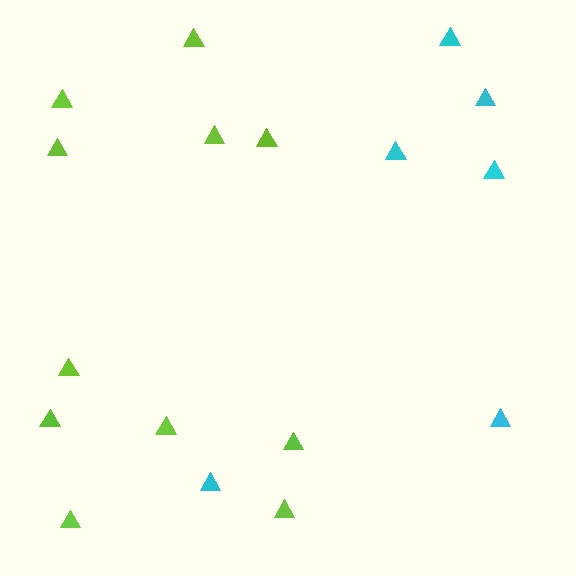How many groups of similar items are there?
There are 2 groups: one group of lime triangles (11) and one group of cyan triangles (6).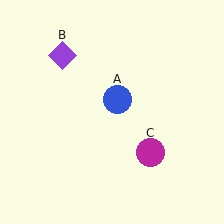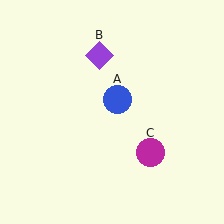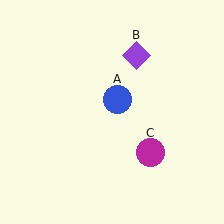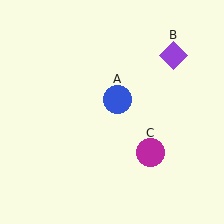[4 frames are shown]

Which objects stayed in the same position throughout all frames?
Blue circle (object A) and magenta circle (object C) remained stationary.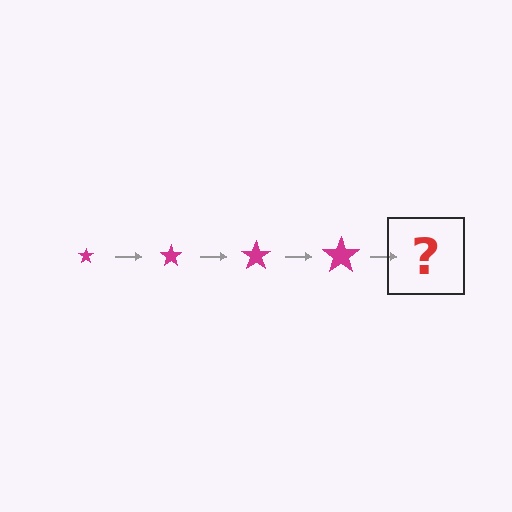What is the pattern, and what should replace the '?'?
The pattern is that the star gets progressively larger each step. The '?' should be a magenta star, larger than the previous one.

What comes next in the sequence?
The next element should be a magenta star, larger than the previous one.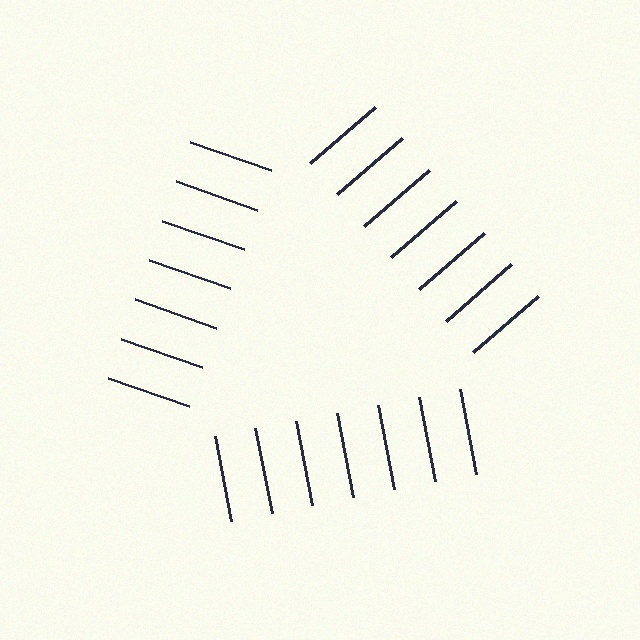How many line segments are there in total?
21 — 7 along each of the 3 edges.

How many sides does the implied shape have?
3 sides — the line-ends trace a triangle.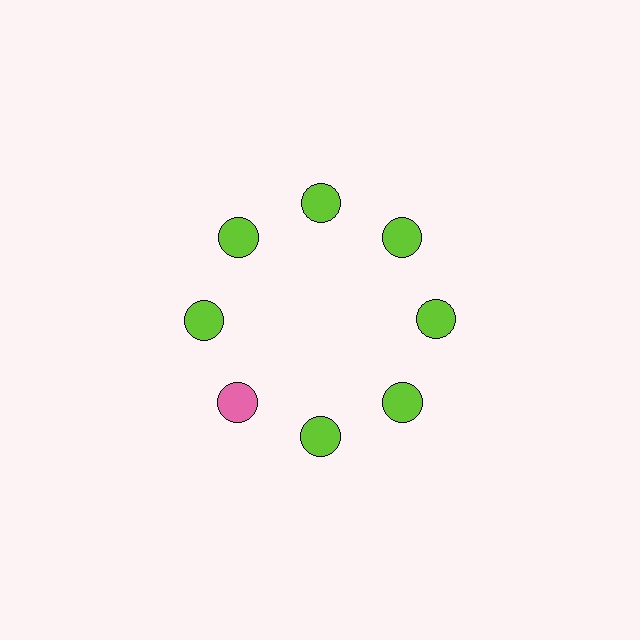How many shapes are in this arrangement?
There are 8 shapes arranged in a ring pattern.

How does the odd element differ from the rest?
It has a different color: pink instead of lime.